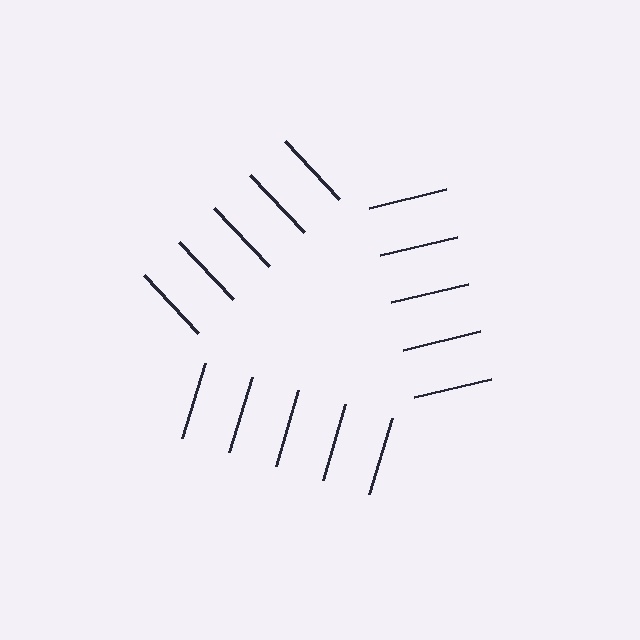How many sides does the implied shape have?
3 sides — the line-ends trace a triangle.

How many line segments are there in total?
15 — 5 along each of the 3 edges.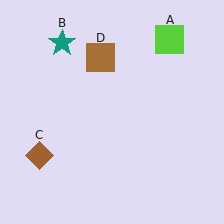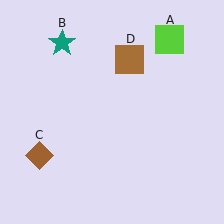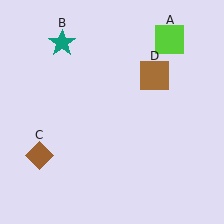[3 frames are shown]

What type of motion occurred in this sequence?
The brown square (object D) rotated clockwise around the center of the scene.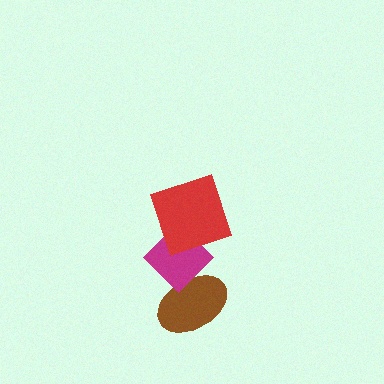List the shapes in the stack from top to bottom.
From top to bottom: the red square, the magenta diamond, the brown ellipse.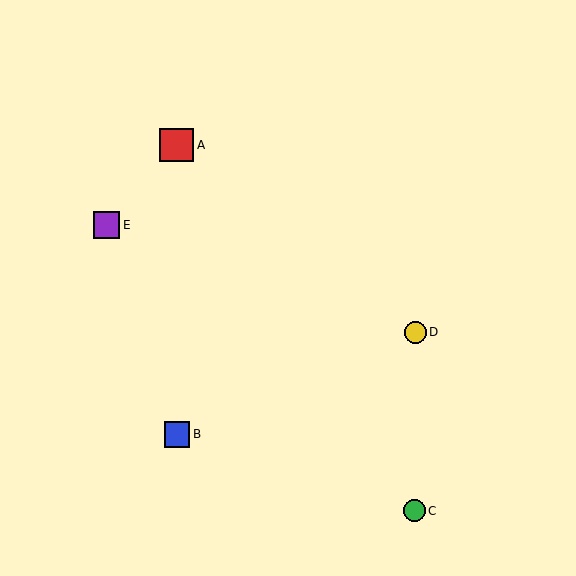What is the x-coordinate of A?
Object A is at x≈177.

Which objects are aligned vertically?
Objects A, B are aligned vertically.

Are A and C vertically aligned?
No, A is at x≈177 and C is at x≈414.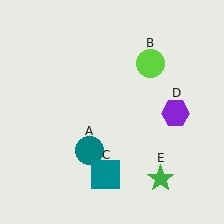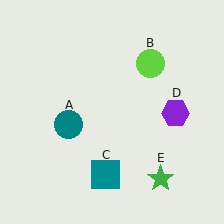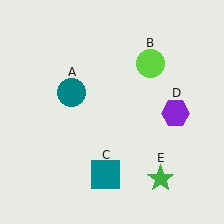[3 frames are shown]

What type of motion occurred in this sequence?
The teal circle (object A) rotated clockwise around the center of the scene.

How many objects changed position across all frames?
1 object changed position: teal circle (object A).